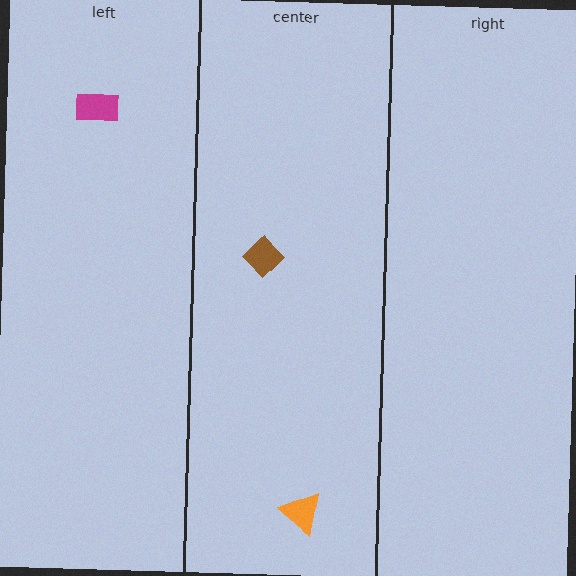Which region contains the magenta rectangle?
The left region.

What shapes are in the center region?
The orange triangle, the brown diamond.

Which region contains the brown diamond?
The center region.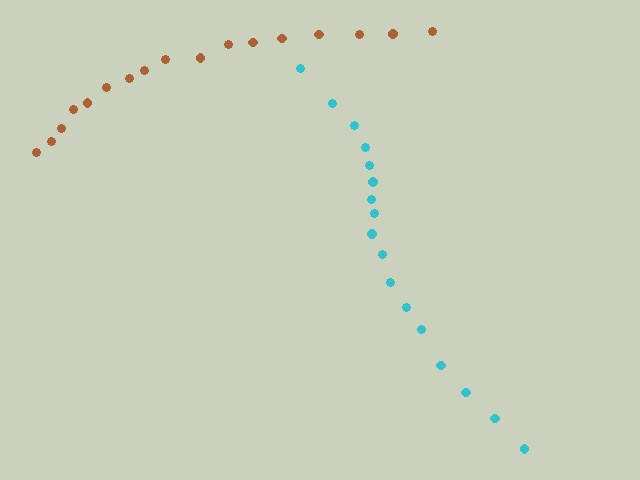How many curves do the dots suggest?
There are 2 distinct paths.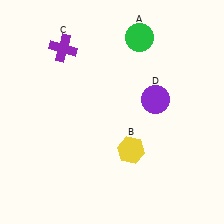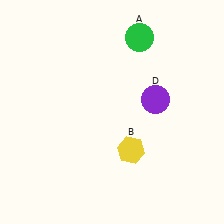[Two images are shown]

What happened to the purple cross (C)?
The purple cross (C) was removed in Image 2. It was in the top-left area of Image 1.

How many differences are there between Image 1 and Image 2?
There is 1 difference between the two images.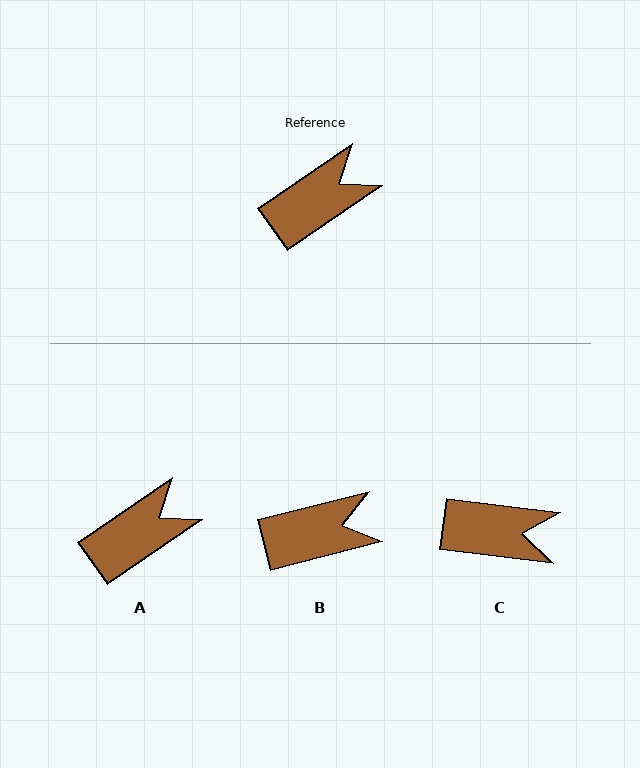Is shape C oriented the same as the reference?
No, it is off by about 42 degrees.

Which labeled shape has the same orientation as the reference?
A.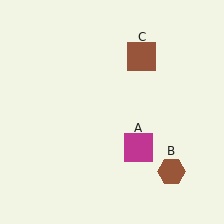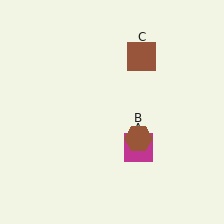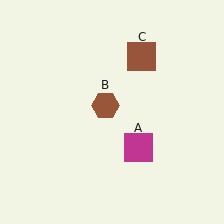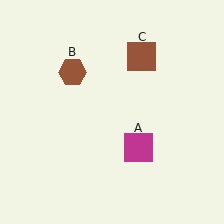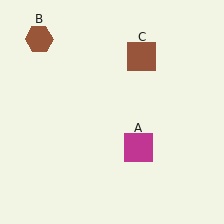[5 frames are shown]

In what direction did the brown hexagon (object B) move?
The brown hexagon (object B) moved up and to the left.